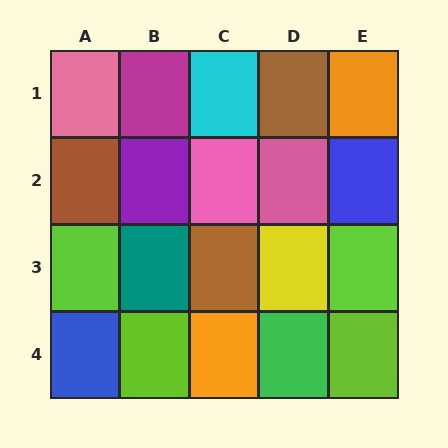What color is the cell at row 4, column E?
Lime.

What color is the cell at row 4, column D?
Green.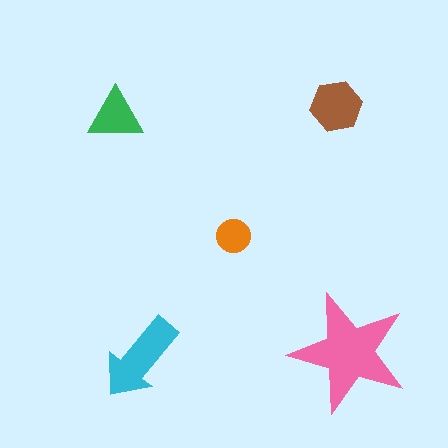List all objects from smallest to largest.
The orange circle, the green triangle, the brown hexagon, the cyan arrow, the pink star.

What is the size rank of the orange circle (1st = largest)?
5th.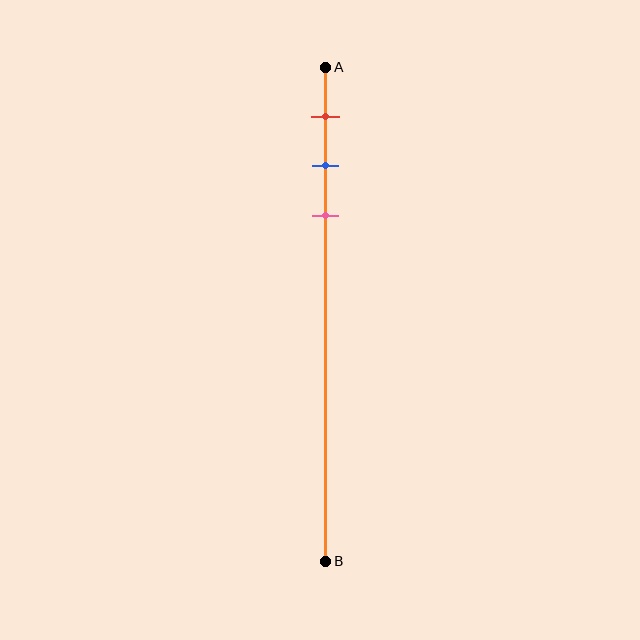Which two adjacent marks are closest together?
The blue and pink marks are the closest adjacent pair.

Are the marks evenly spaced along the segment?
Yes, the marks are approximately evenly spaced.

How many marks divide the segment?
There are 3 marks dividing the segment.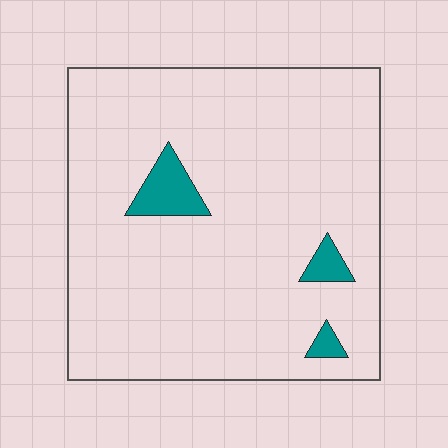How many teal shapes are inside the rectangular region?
3.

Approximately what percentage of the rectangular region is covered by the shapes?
Approximately 5%.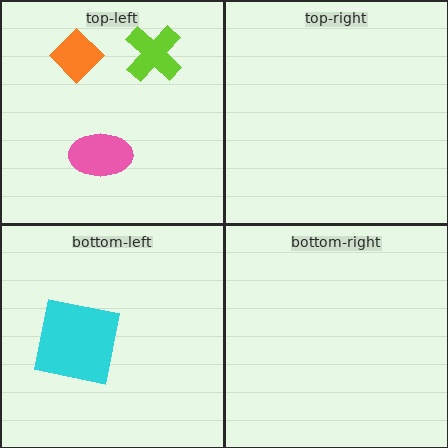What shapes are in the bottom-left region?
The cyan square.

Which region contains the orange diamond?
The top-left region.